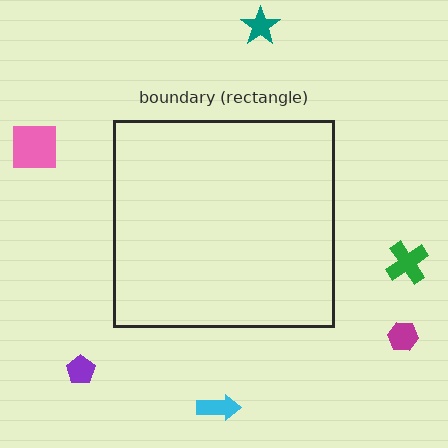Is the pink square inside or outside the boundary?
Outside.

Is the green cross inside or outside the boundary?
Outside.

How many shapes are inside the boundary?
0 inside, 6 outside.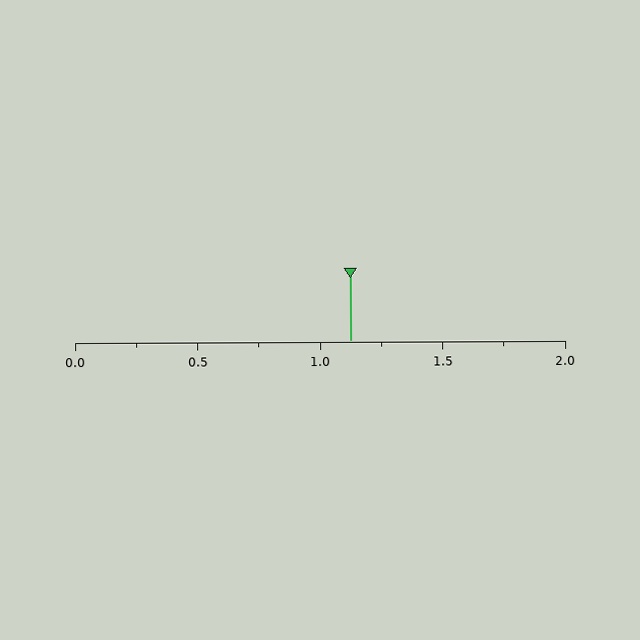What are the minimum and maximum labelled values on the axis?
The axis runs from 0.0 to 2.0.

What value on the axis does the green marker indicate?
The marker indicates approximately 1.12.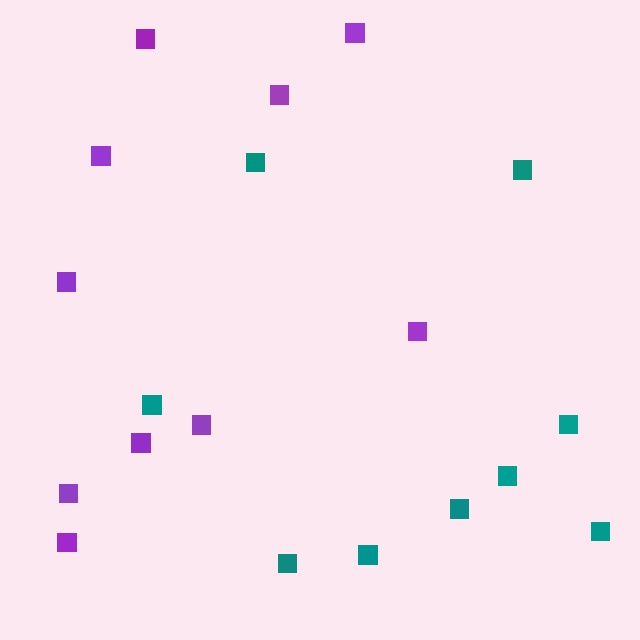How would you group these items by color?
There are 2 groups: one group of teal squares (9) and one group of purple squares (10).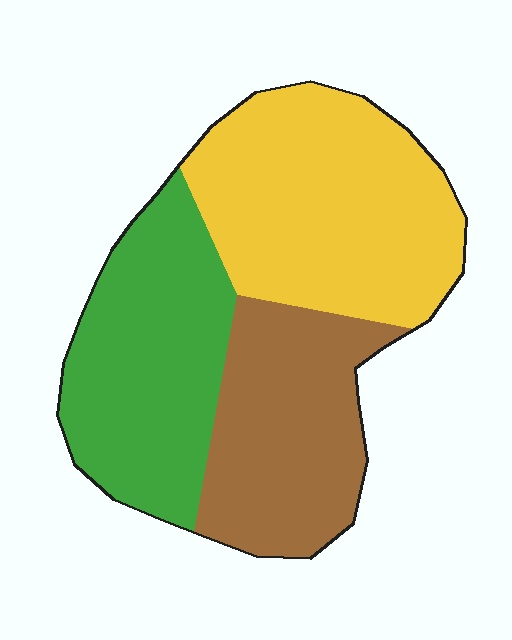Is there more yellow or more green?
Yellow.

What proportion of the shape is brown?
Brown covers 28% of the shape.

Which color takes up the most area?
Yellow, at roughly 40%.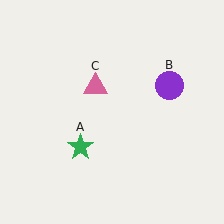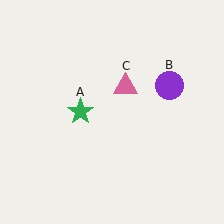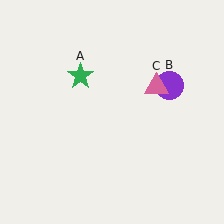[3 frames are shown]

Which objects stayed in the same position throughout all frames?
Purple circle (object B) remained stationary.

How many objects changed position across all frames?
2 objects changed position: green star (object A), pink triangle (object C).